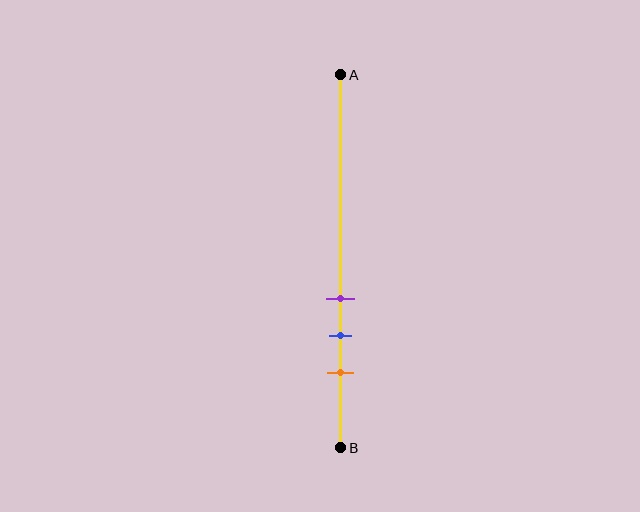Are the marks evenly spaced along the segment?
Yes, the marks are approximately evenly spaced.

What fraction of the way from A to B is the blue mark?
The blue mark is approximately 70% (0.7) of the way from A to B.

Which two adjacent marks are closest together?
The purple and blue marks are the closest adjacent pair.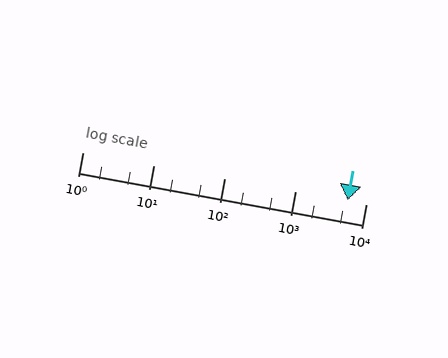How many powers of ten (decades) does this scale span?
The scale spans 4 decades, from 1 to 10000.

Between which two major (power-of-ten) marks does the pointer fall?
The pointer is between 1000 and 10000.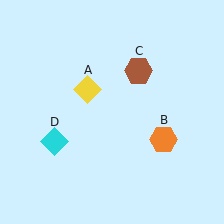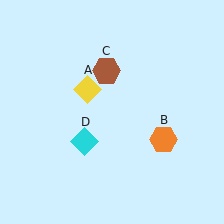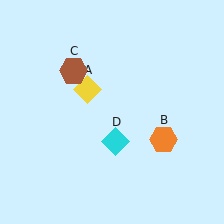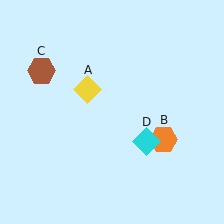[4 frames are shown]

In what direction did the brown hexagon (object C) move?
The brown hexagon (object C) moved left.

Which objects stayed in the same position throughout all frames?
Yellow diamond (object A) and orange hexagon (object B) remained stationary.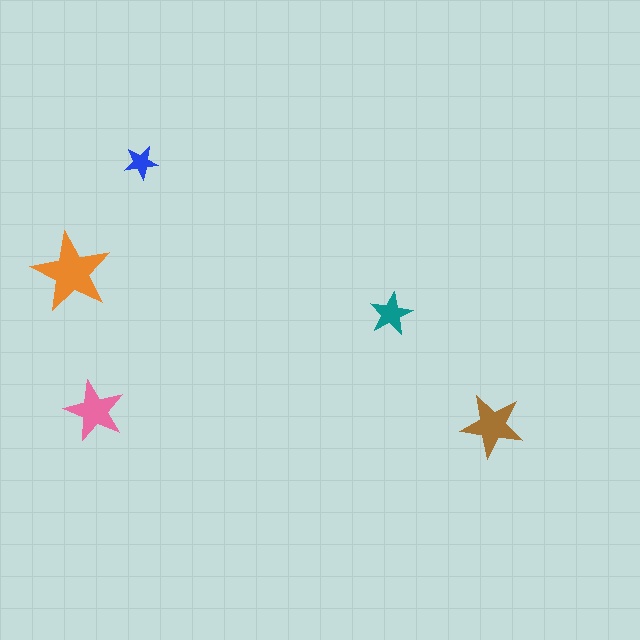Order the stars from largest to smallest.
the orange one, the brown one, the pink one, the teal one, the blue one.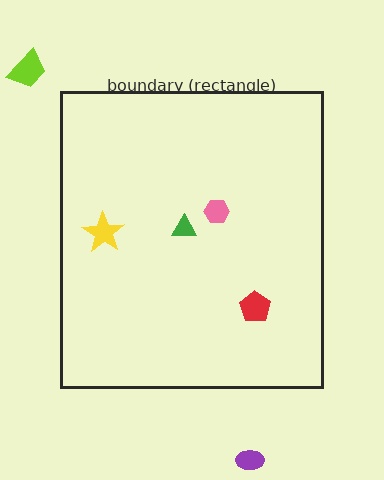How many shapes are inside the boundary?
4 inside, 2 outside.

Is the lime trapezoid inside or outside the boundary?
Outside.